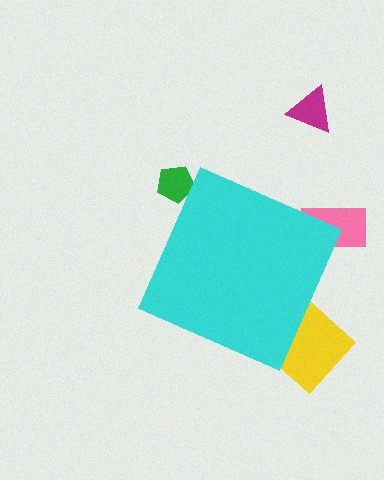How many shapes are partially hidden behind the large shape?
3 shapes are partially hidden.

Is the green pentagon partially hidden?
Yes, the green pentagon is partially hidden behind the cyan diamond.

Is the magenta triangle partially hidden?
No, the magenta triangle is fully visible.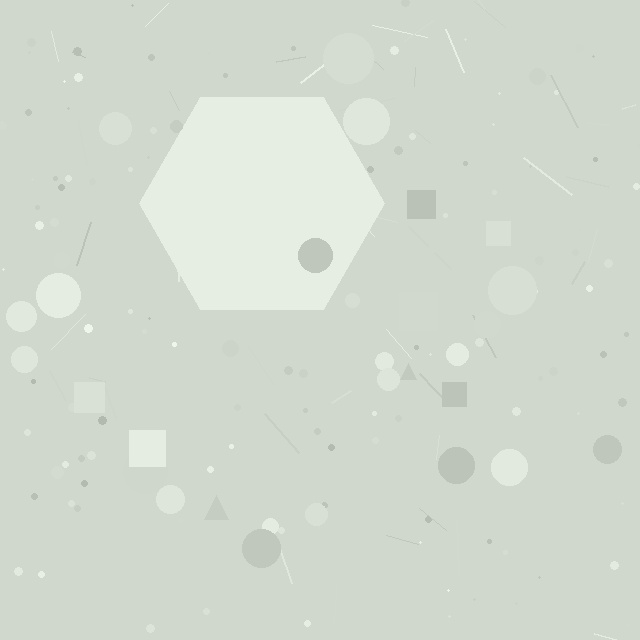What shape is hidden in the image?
A hexagon is hidden in the image.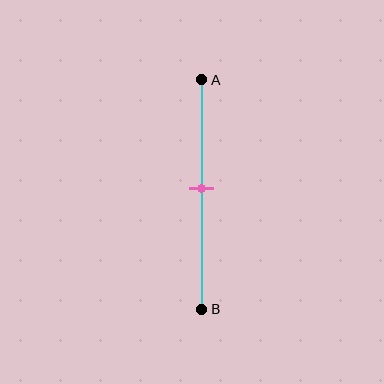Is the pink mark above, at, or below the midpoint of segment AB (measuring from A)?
The pink mark is approximately at the midpoint of segment AB.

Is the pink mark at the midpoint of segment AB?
Yes, the mark is approximately at the midpoint.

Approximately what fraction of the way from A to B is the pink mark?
The pink mark is approximately 45% of the way from A to B.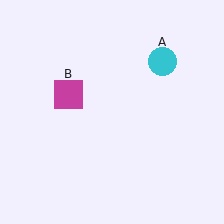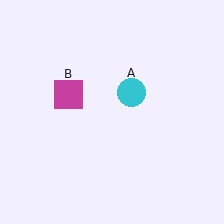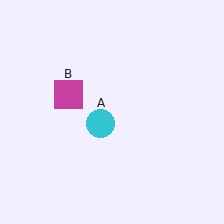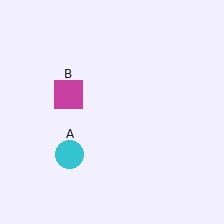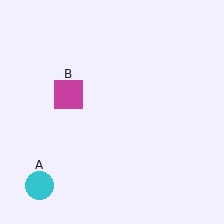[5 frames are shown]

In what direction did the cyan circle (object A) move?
The cyan circle (object A) moved down and to the left.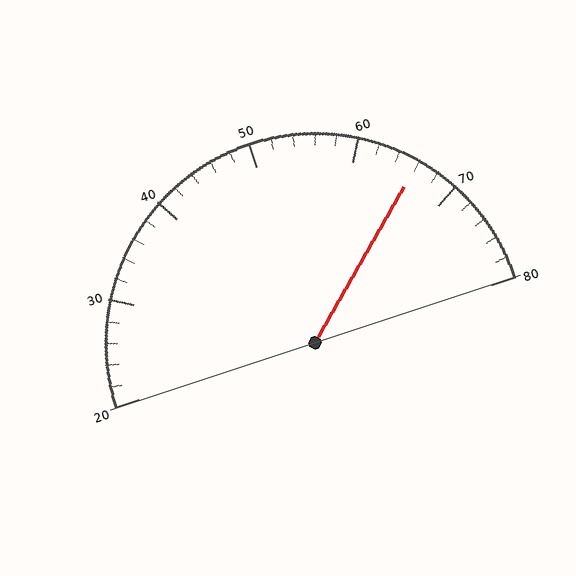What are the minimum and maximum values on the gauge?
The gauge ranges from 20 to 80.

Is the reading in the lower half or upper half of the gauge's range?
The reading is in the upper half of the range (20 to 80).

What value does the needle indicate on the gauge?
The needle indicates approximately 66.